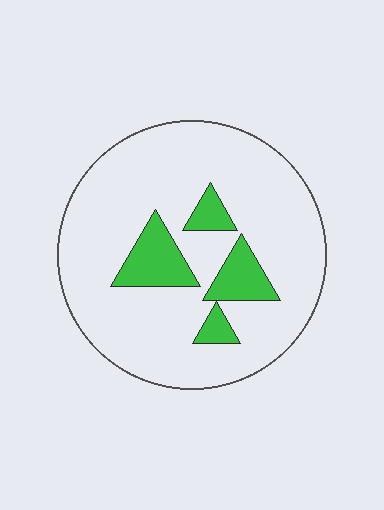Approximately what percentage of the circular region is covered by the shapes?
Approximately 15%.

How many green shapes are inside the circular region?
4.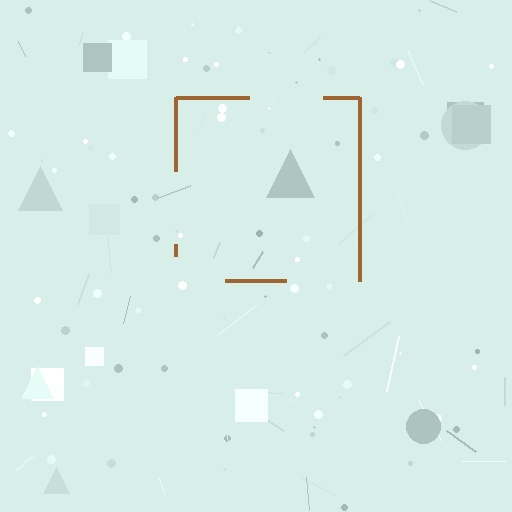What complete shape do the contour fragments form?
The contour fragments form a square.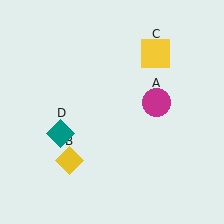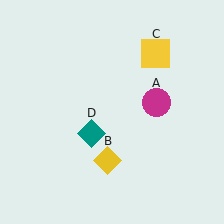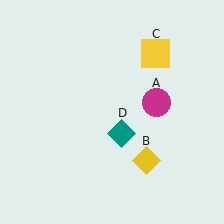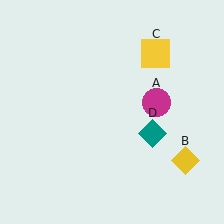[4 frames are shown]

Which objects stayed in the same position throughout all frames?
Magenta circle (object A) and yellow square (object C) remained stationary.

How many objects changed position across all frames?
2 objects changed position: yellow diamond (object B), teal diamond (object D).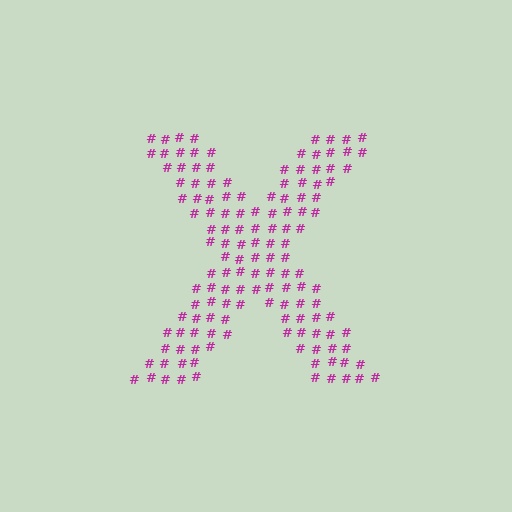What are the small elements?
The small elements are hash symbols.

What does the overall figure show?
The overall figure shows the letter X.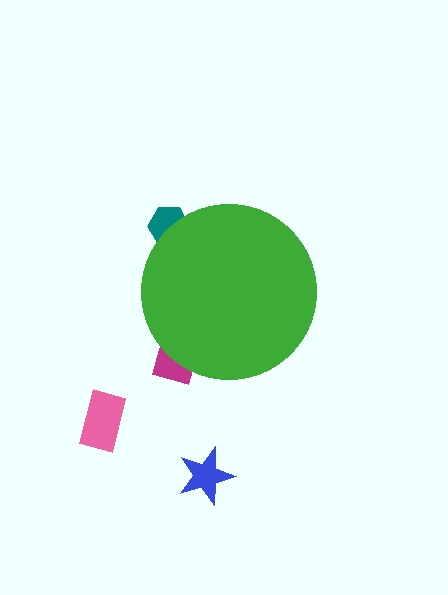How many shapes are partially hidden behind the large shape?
2 shapes are partially hidden.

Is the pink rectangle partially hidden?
No, the pink rectangle is fully visible.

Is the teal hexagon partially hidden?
Yes, the teal hexagon is partially hidden behind the green circle.